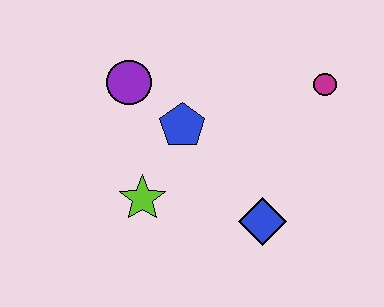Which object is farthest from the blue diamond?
The purple circle is farthest from the blue diamond.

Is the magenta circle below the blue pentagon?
No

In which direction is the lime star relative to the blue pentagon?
The lime star is below the blue pentagon.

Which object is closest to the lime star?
The blue pentagon is closest to the lime star.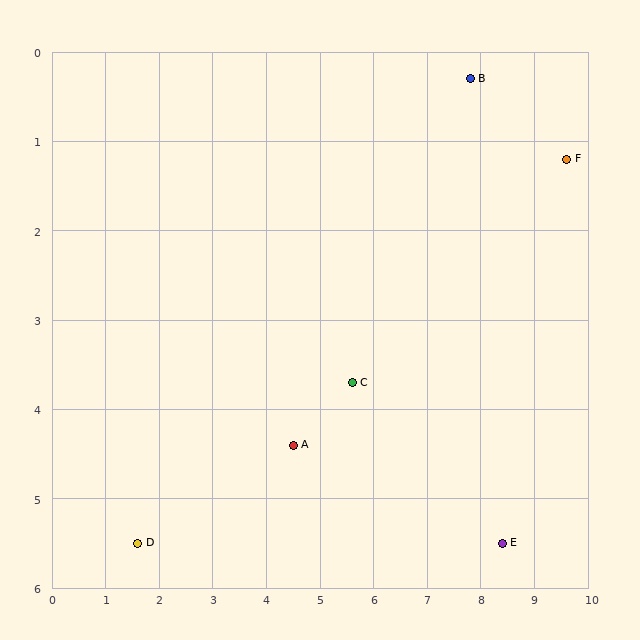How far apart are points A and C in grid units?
Points A and C are about 1.3 grid units apart.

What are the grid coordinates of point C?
Point C is at approximately (5.6, 3.7).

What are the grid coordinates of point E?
Point E is at approximately (8.4, 5.5).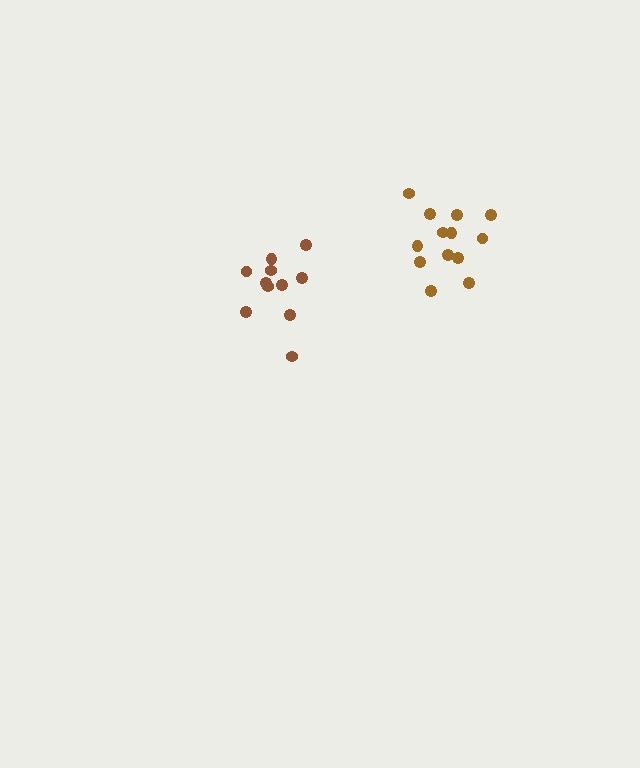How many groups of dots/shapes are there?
There are 2 groups.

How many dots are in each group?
Group 1: 11 dots, Group 2: 13 dots (24 total).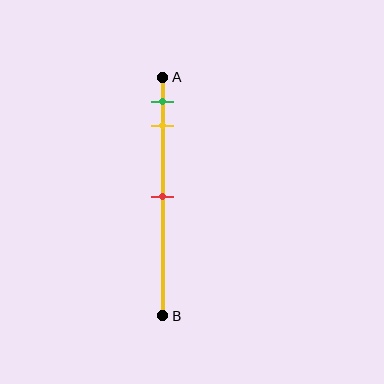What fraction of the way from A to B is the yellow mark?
The yellow mark is approximately 20% (0.2) of the way from A to B.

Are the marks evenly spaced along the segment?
No, the marks are not evenly spaced.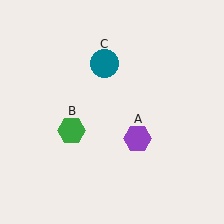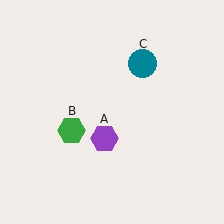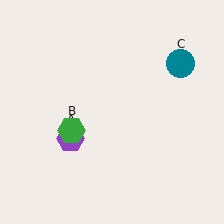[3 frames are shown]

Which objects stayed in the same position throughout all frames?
Green hexagon (object B) remained stationary.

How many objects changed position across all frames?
2 objects changed position: purple hexagon (object A), teal circle (object C).